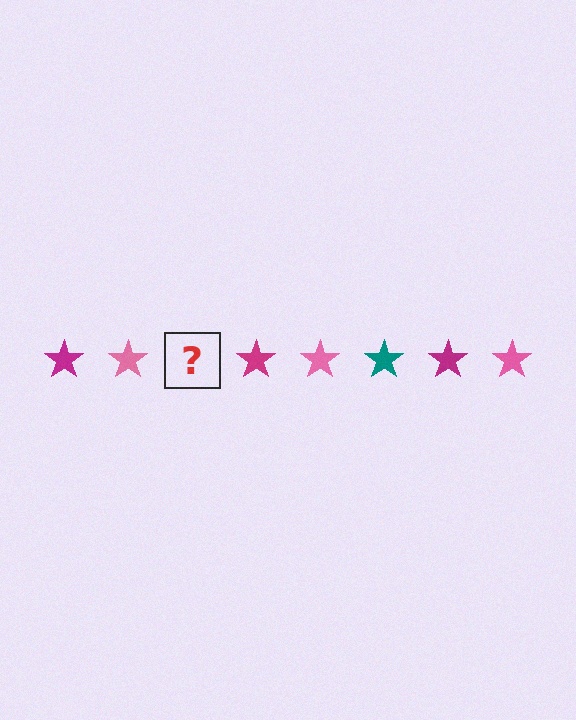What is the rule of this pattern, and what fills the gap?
The rule is that the pattern cycles through magenta, pink, teal stars. The gap should be filled with a teal star.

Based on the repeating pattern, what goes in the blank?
The blank should be a teal star.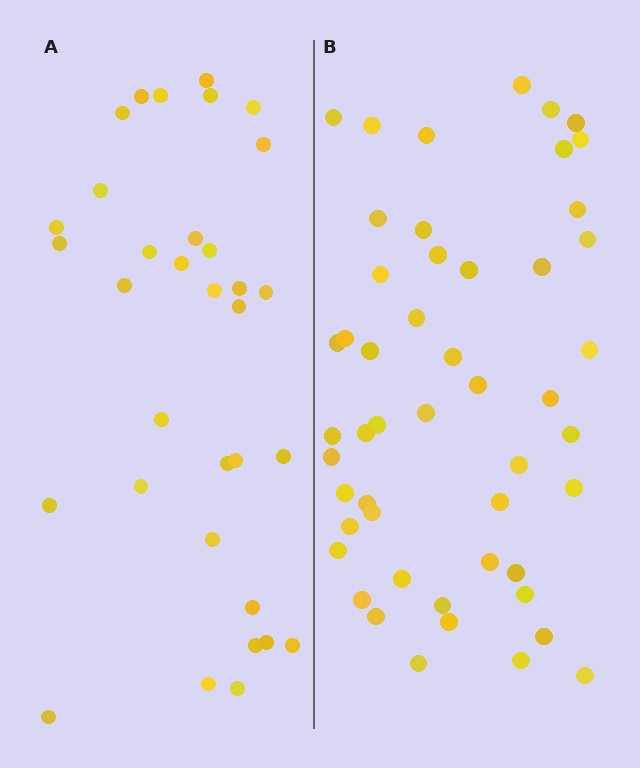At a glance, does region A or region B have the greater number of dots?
Region B (the right region) has more dots.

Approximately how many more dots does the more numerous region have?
Region B has approximately 15 more dots than region A.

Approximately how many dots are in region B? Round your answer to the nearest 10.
About 50 dots.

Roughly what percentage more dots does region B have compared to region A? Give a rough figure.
About 50% more.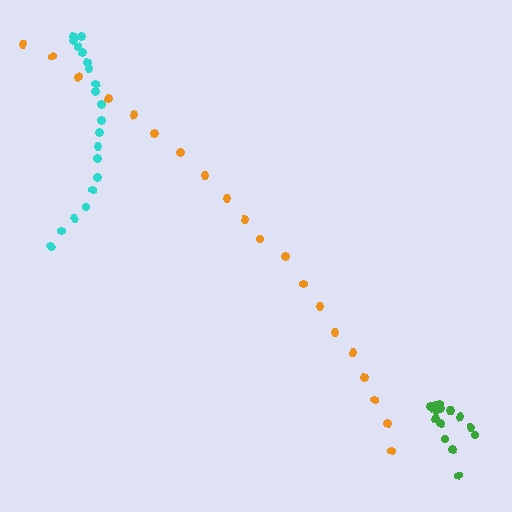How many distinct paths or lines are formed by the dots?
There are 3 distinct paths.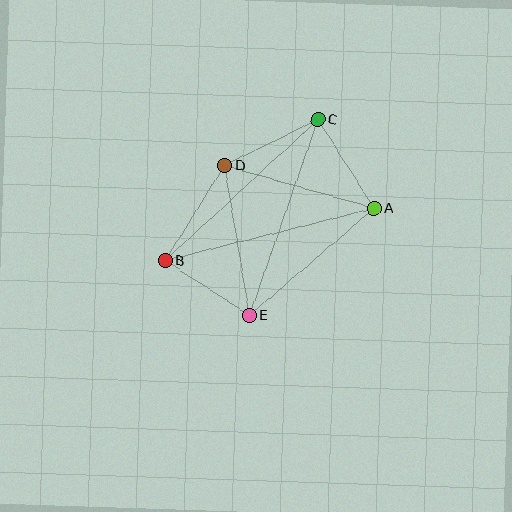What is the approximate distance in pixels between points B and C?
The distance between B and C is approximately 208 pixels.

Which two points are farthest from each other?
Points A and B are farthest from each other.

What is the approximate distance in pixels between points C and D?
The distance between C and D is approximately 104 pixels.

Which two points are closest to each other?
Points B and E are closest to each other.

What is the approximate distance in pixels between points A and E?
The distance between A and E is approximately 164 pixels.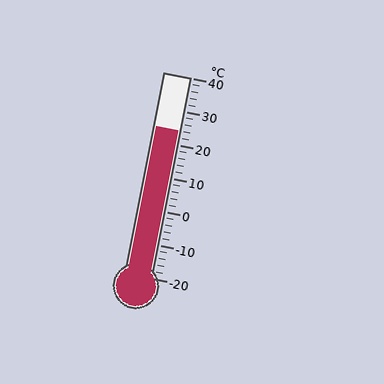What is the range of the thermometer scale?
The thermometer scale ranges from -20°C to 40°C.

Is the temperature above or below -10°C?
The temperature is above -10°C.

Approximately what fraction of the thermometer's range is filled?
The thermometer is filled to approximately 75% of its range.